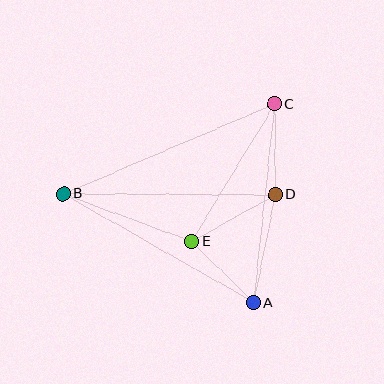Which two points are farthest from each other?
Points B and C are farthest from each other.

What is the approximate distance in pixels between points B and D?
The distance between B and D is approximately 212 pixels.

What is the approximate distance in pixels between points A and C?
The distance between A and C is approximately 200 pixels.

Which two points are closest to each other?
Points A and E are closest to each other.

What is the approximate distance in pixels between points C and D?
The distance between C and D is approximately 91 pixels.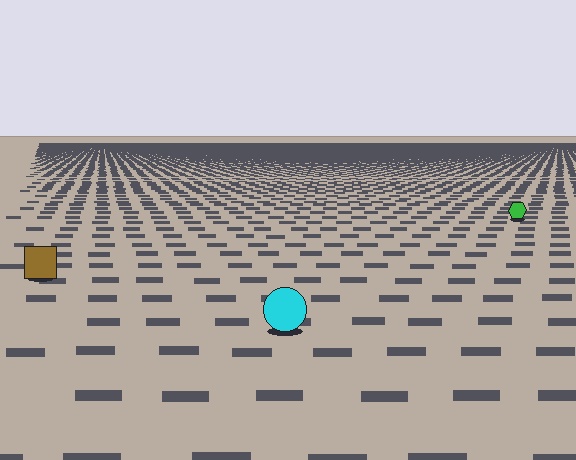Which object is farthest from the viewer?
The green hexagon is farthest from the viewer. It appears smaller and the ground texture around it is denser.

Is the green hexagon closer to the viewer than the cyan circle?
No. The cyan circle is closer — you can tell from the texture gradient: the ground texture is coarser near it.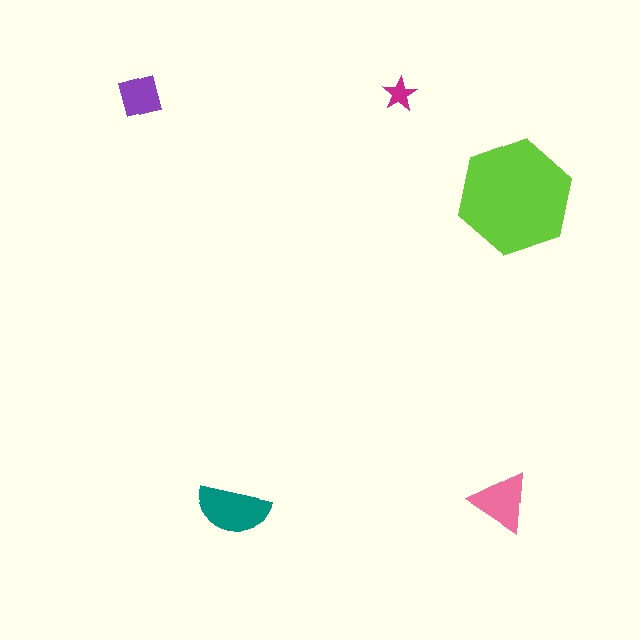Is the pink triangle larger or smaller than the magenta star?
Larger.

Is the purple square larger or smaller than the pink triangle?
Smaller.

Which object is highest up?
The magenta star is topmost.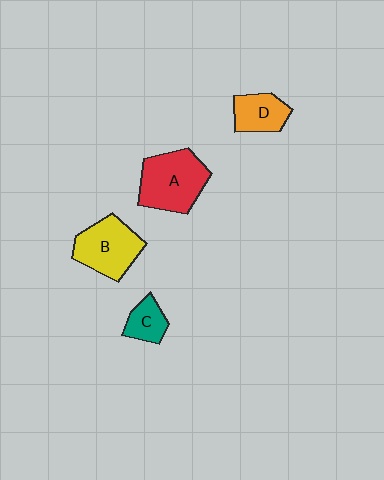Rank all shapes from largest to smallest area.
From largest to smallest: A (red), B (yellow), D (orange), C (teal).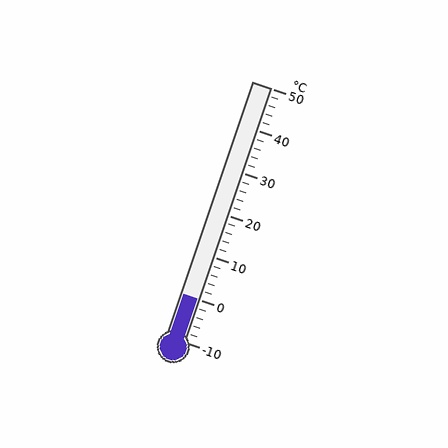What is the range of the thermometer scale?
The thermometer scale ranges from -10°C to 50°C.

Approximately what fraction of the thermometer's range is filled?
The thermometer is filled to approximately 15% of its range.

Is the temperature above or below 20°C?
The temperature is below 20°C.